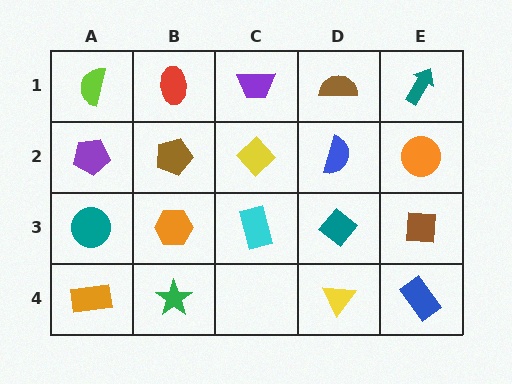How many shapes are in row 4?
4 shapes.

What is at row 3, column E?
A brown square.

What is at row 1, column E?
A teal arrow.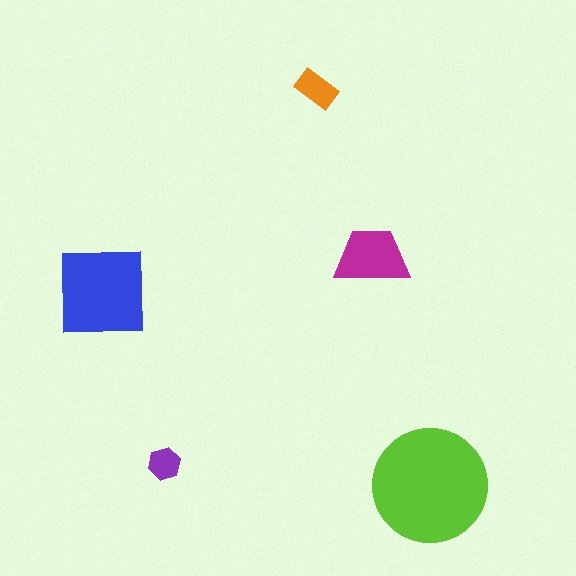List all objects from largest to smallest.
The lime circle, the blue square, the magenta trapezoid, the orange rectangle, the purple hexagon.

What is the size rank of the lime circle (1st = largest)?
1st.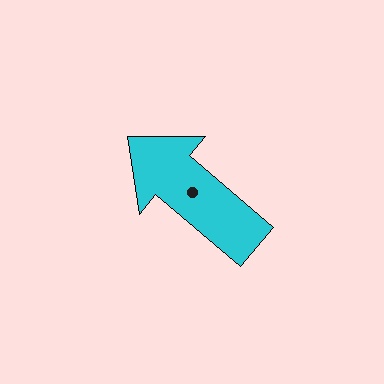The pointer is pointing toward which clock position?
Roughly 10 o'clock.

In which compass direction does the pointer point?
Northwest.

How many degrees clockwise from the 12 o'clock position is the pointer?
Approximately 310 degrees.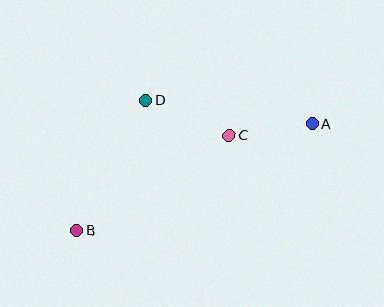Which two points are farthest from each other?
Points A and B are farthest from each other.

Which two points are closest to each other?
Points A and C are closest to each other.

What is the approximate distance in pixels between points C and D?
The distance between C and D is approximately 90 pixels.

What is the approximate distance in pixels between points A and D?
The distance between A and D is approximately 168 pixels.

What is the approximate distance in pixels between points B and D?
The distance between B and D is approximately 147 pixels.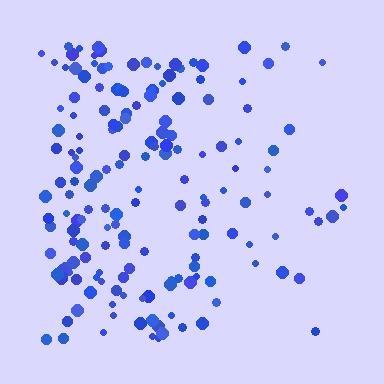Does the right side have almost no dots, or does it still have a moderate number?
Still a moderate number, just noticeably fewer than the left.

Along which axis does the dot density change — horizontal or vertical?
Horizontal.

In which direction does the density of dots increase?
From right to left, with the left side densest.